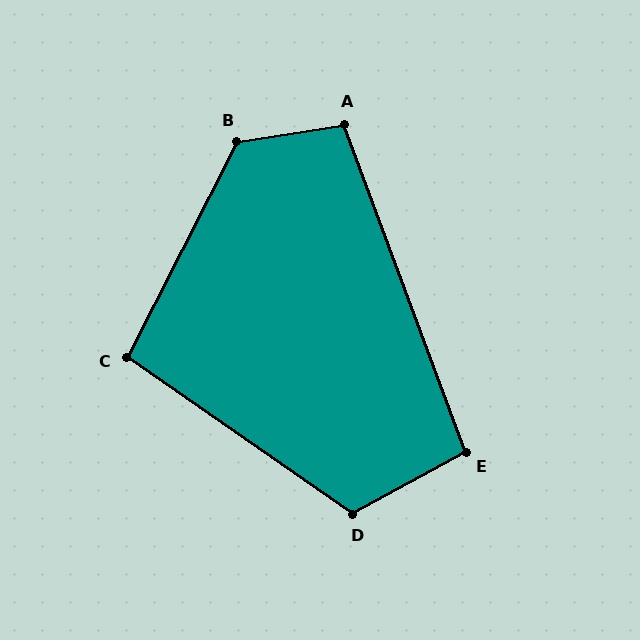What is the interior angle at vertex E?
Approximately 98 degrees (obtuse).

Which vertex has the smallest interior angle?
C, at approximately 98 degrees.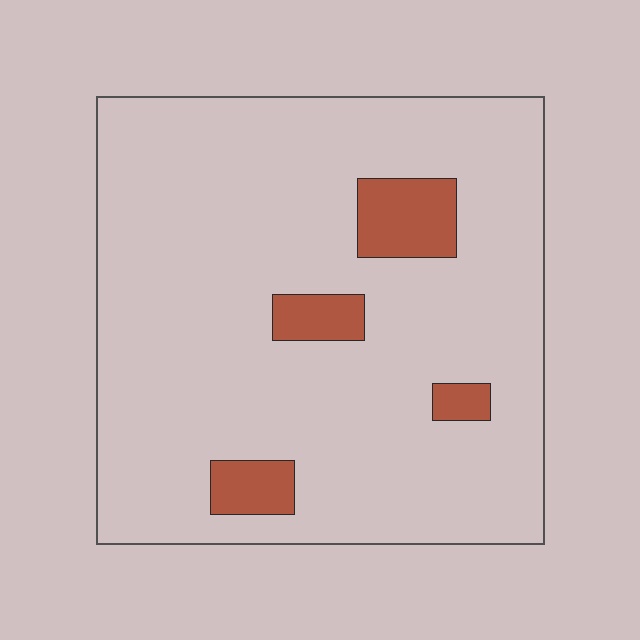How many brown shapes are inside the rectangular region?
4.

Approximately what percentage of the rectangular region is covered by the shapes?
Approximately 10%.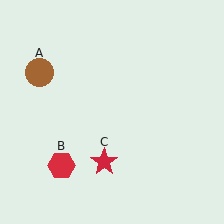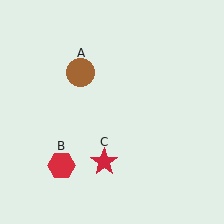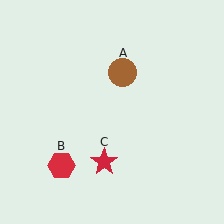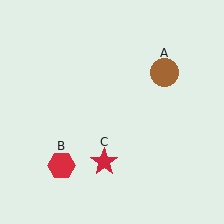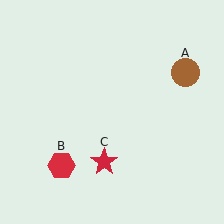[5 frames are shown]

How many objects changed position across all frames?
1 object changed position: brown circle (object A).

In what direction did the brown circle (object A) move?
The brown circle (object A) moved right.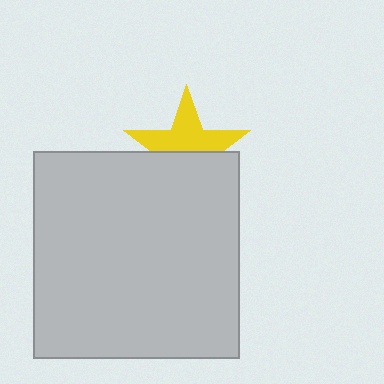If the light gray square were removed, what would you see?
You would see the complete yellow star.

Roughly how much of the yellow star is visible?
About half of it is visible (roughly 54%).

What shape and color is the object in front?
The object in front is a light gray square.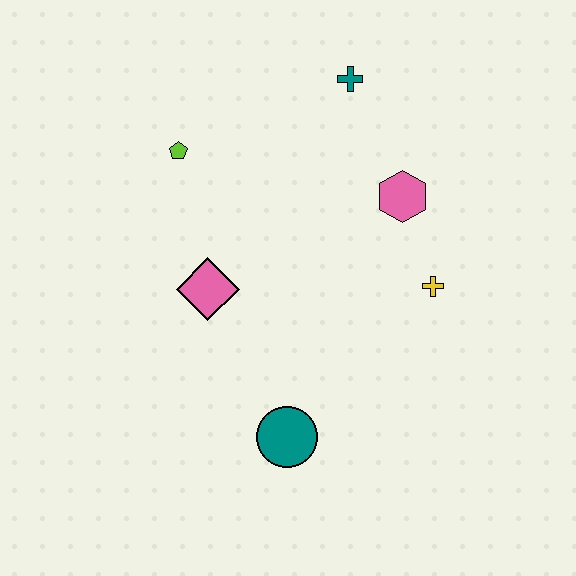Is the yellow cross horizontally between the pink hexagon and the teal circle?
No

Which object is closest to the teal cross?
The pink hexagon is closest to the teal cross.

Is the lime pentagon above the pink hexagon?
Yes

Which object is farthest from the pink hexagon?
The teal circle is farthest from the pink hexagon.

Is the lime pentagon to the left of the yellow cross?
Yes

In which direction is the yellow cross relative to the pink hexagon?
The yellow cross is below the pink hexagon.